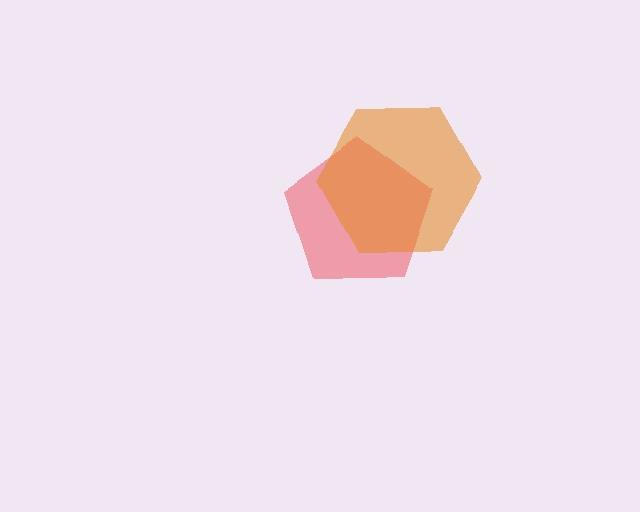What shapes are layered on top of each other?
The layered shapes are: a red pentagon, an orange hexagon.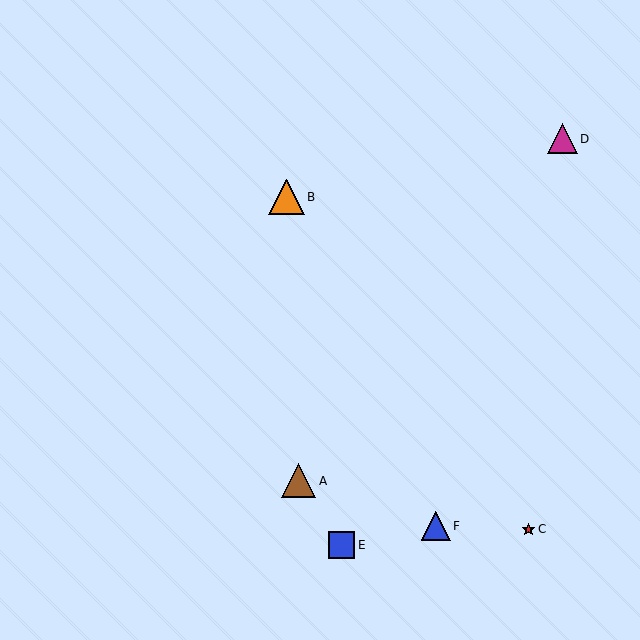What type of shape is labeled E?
Shape E is a blue square.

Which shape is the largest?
The orange triangle (labeled B) is the largest.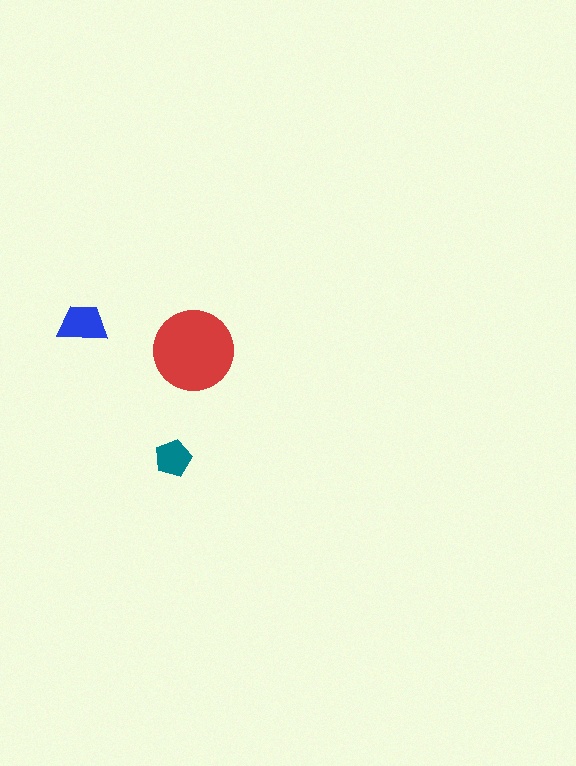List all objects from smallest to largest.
The teal pentagon, the blue trapezoid, the red circle.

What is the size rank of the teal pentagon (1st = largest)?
3rd.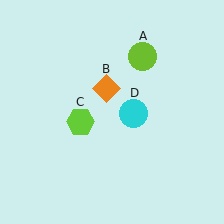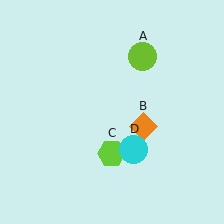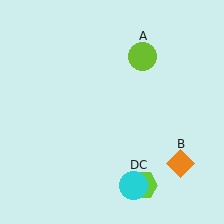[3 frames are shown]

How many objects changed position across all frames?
3 objects changed position: orange diamond (object B), lime hexagon (object C), cyan circle (object D).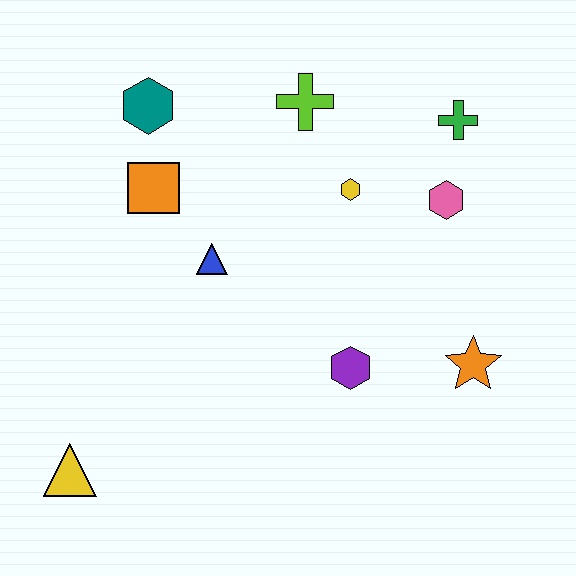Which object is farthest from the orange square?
The orange star is farthest from the orange square.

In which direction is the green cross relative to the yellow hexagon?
The green cross is to the right of the yellow hexagon.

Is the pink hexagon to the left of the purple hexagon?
No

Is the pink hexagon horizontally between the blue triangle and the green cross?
Yes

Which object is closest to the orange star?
The purple hexagon is closest to the orange star.